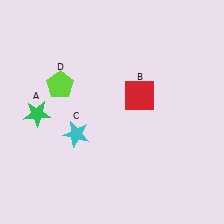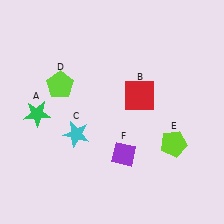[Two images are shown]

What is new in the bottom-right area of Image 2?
A lime pentagon (E) was added in the bottom-right area of Image 2.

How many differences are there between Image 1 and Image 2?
There are 2 differences between the two images.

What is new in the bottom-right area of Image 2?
A purple diamond (F) was added in the bottom-right area of Image 2.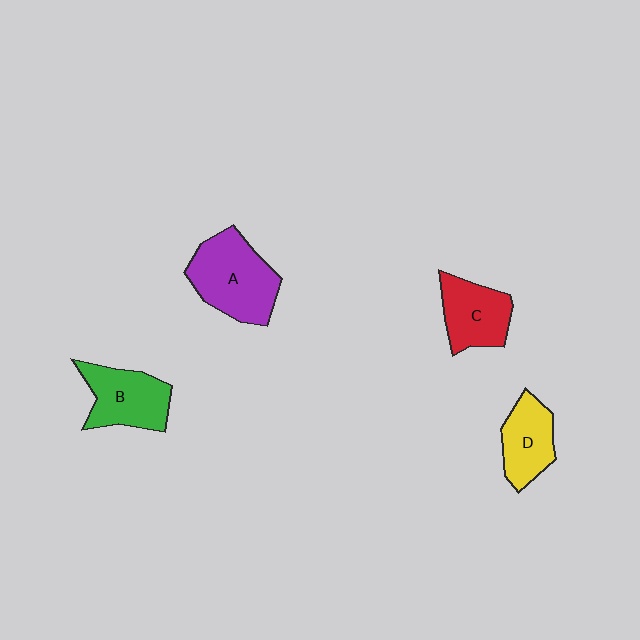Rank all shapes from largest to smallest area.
From largest to smallest: A (purple), B (green), C (red), D (yellow).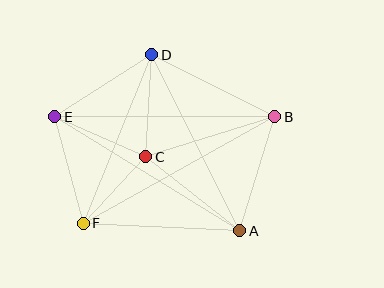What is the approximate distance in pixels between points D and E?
The distance between D and E is approximately 115 pixels.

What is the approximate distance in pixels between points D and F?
The distance between D and F is approximately 182 pixels.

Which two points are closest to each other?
Points C and F are closest to each other.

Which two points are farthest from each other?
Points B and E are farthest from each other.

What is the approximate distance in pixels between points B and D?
The distance between B and D is approximately 138 pixels.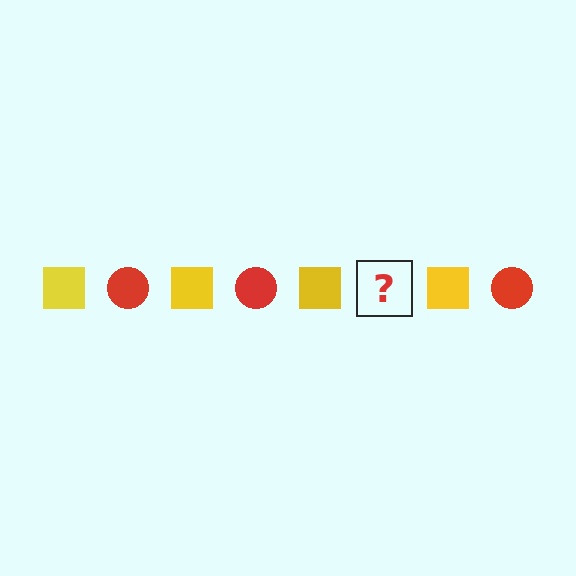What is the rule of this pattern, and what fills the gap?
The rule is that the pattern alternates between yellow square and red circle. The gap should be filled with a red circle.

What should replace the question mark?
The question mark should be replaced with a red circle.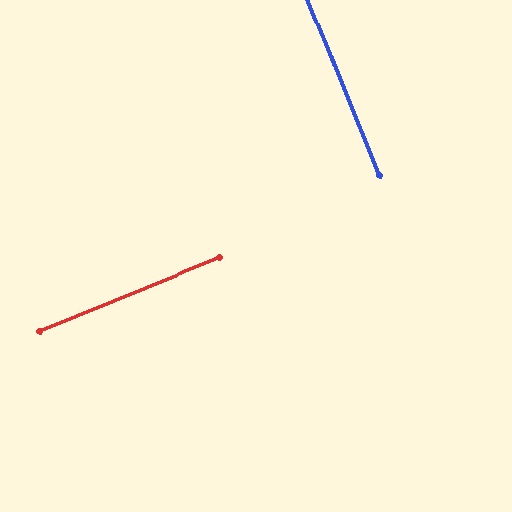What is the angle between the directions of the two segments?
Approximately 90 degrees.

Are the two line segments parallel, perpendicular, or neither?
Perpendicular — they meet at approximately 90°.